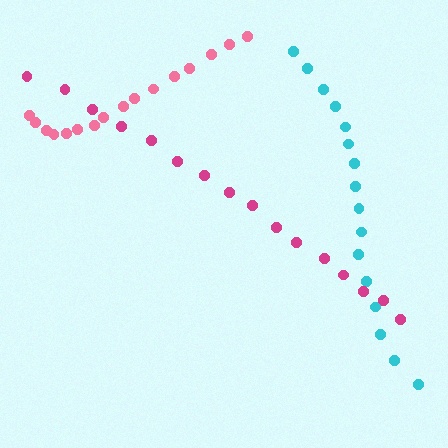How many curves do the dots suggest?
There are 3 distinct paths.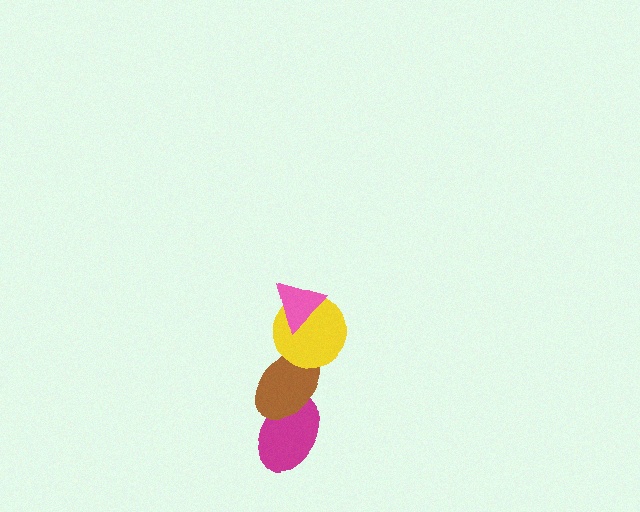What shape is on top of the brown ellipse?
The yellow circle is on top of the brown ellipse.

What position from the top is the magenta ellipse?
The magenta ellipse is 4th from the top.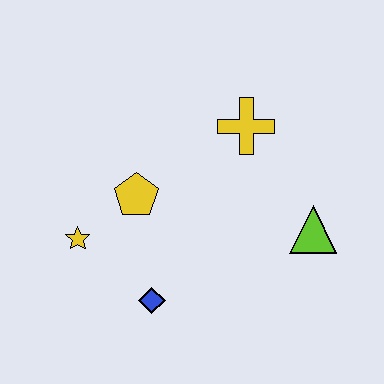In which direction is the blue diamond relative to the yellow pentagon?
The blue diamond is below the yellow pentagon.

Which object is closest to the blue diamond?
The yellow star is closest to the blue diamond.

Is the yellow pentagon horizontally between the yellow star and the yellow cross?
Yes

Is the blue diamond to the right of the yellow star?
Yes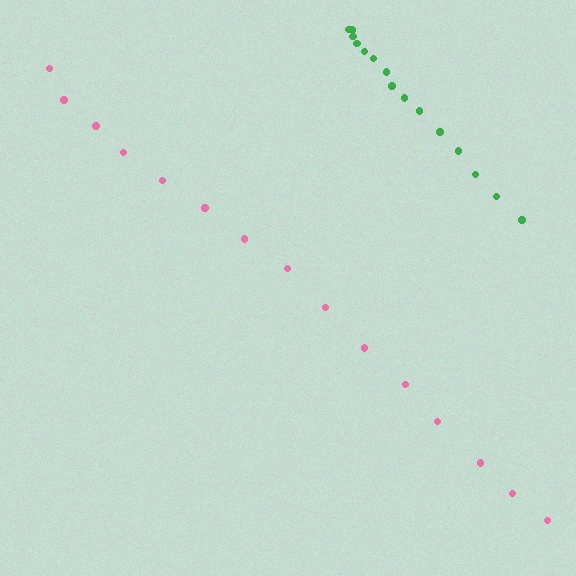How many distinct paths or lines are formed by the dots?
There are 2 distinct paths.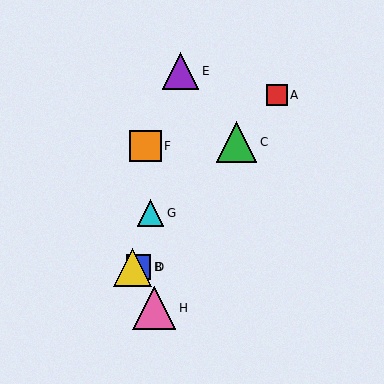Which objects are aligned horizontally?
Objects B, D are aligned horizontally.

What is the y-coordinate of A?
Object A is at y≈95.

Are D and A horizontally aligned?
No, D is at y≈267 and A is at y≈95.